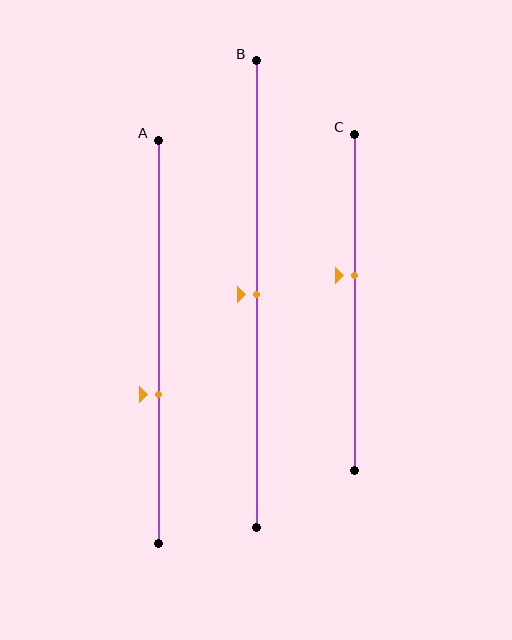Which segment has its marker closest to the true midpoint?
Segment B has its marker closest to the true midpoint.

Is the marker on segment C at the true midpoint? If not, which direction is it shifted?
No, the marker on segment C is shifted upward by about 8% of the segment length.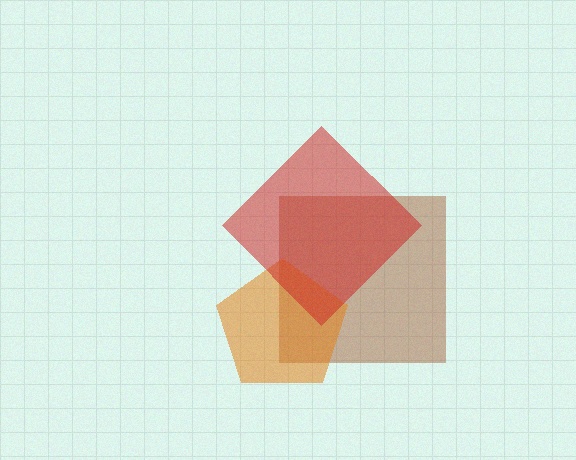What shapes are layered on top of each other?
The layered shapes are: a brown square, an orange pentagon, a red diamond.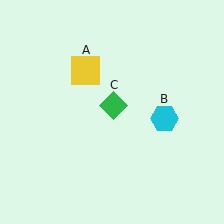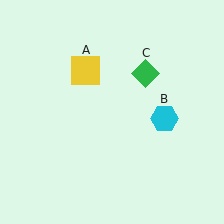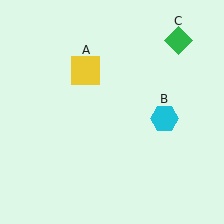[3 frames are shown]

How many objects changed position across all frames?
1 object changed position: green diamond (object C).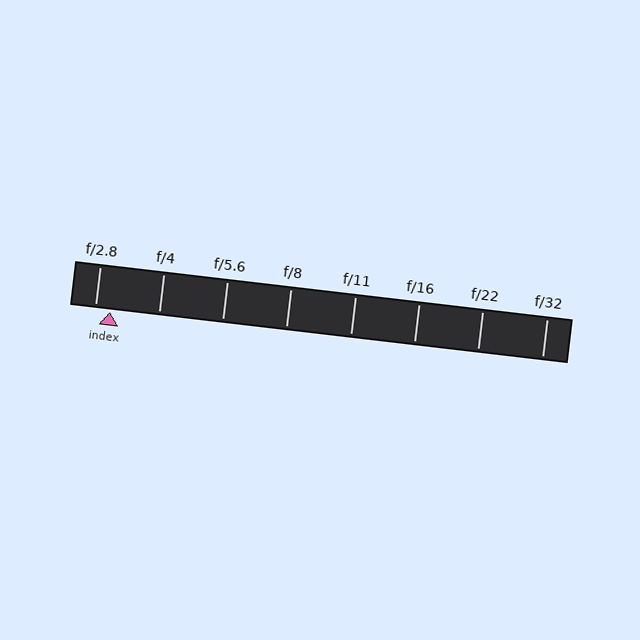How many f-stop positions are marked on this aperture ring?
There are 8 f-stop positions marked.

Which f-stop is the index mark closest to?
The index mark is closest to f/2.8.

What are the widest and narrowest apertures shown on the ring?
The widest aperture shown is f/2.8 and the narrowest is f/32.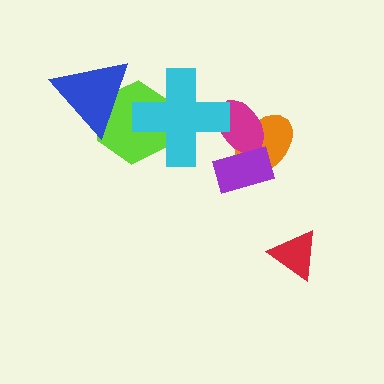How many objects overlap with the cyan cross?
2 objects overlap with the cyan cross.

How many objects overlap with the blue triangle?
1 object overlaps with the blue triangle.